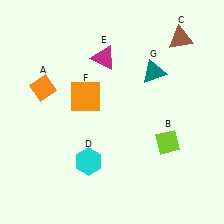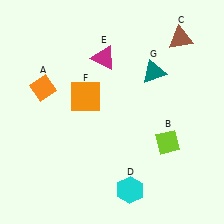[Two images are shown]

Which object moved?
The cyan hexagon (D) moved right.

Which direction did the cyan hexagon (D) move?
The cyan hexagon (D) moved right.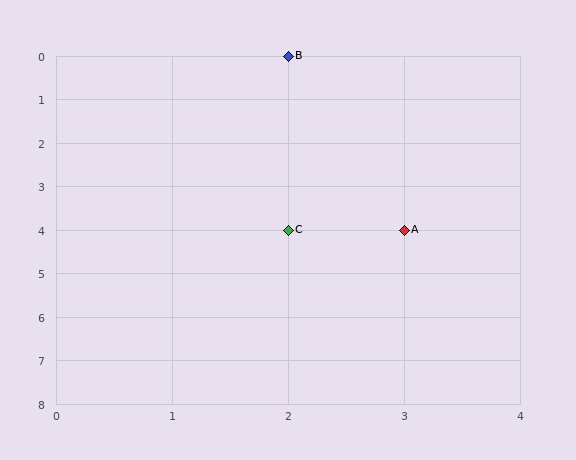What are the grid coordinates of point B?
Point B is at grid coordinates (2, 0).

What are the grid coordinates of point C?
Point C is at grid coordinates (2, 4).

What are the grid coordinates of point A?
Point A is at grid coordinates (3, 4).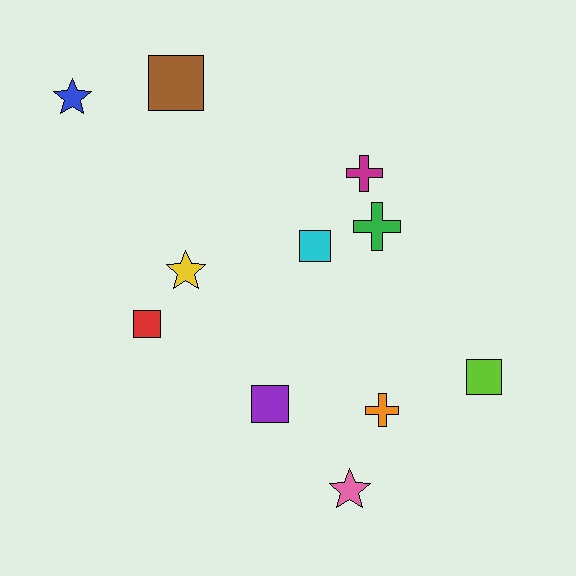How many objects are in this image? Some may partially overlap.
There are 11 objects.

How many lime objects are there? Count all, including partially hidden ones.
There is 1 lime object.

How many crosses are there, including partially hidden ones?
There are 3 crosses.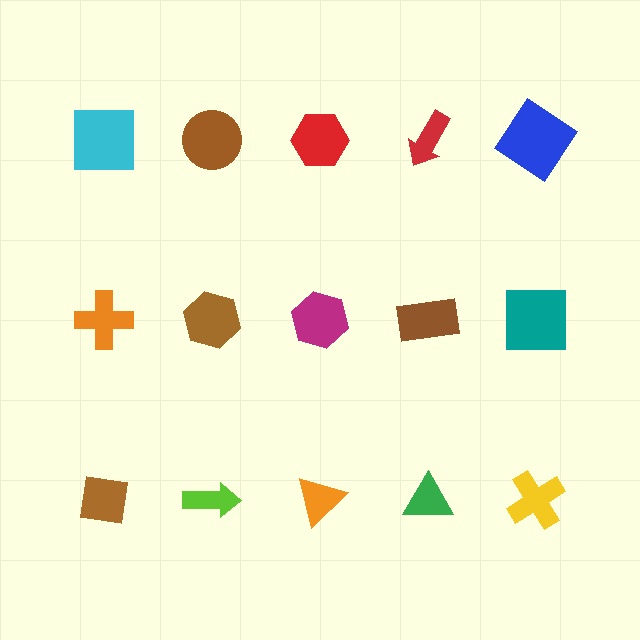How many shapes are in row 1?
5 shapes.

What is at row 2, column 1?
An orange cross.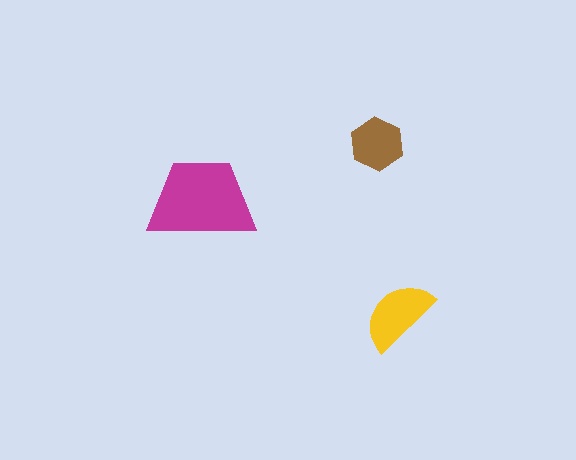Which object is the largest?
The magenta trapezoid.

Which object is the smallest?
The brown hexagon.